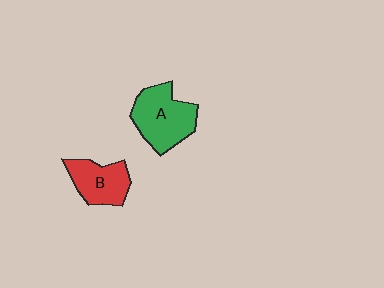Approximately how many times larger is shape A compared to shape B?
Approximately 1.4 times.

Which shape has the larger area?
Shape A (green).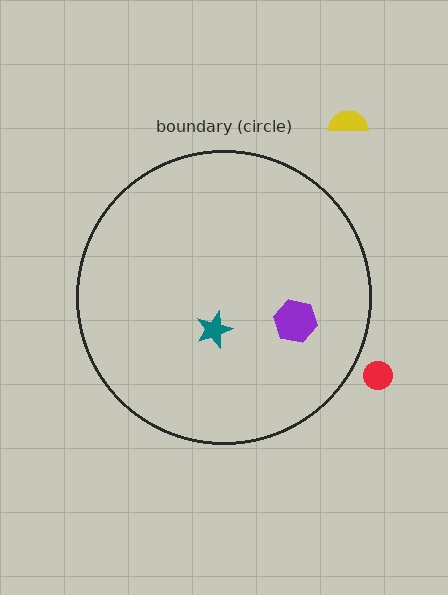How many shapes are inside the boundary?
2 inside, 2 outside.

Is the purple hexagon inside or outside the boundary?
Inside.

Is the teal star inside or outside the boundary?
Inside.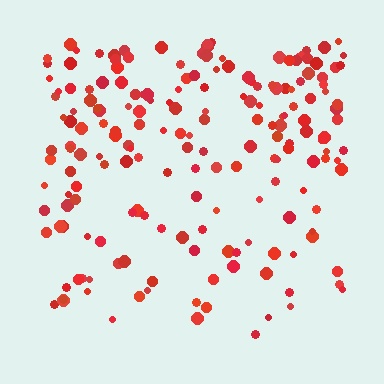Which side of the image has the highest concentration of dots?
The top.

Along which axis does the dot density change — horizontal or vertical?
Vertical.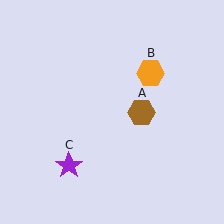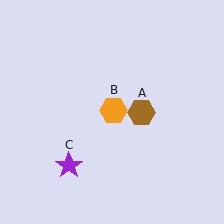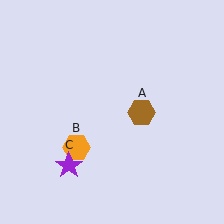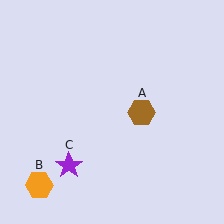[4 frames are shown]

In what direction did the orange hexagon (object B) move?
The orange hexagon (object B) moved down and to the left.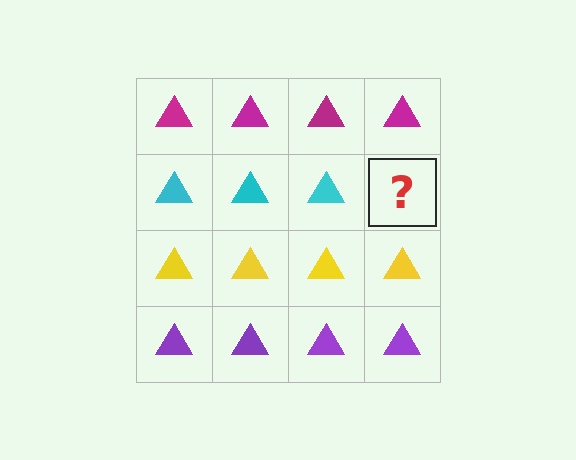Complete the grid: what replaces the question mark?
The question mark should be replaced with a cyan triangle.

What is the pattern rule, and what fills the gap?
The rule is that each row has a consistent color. The gap should be filled with a cyan triangle.